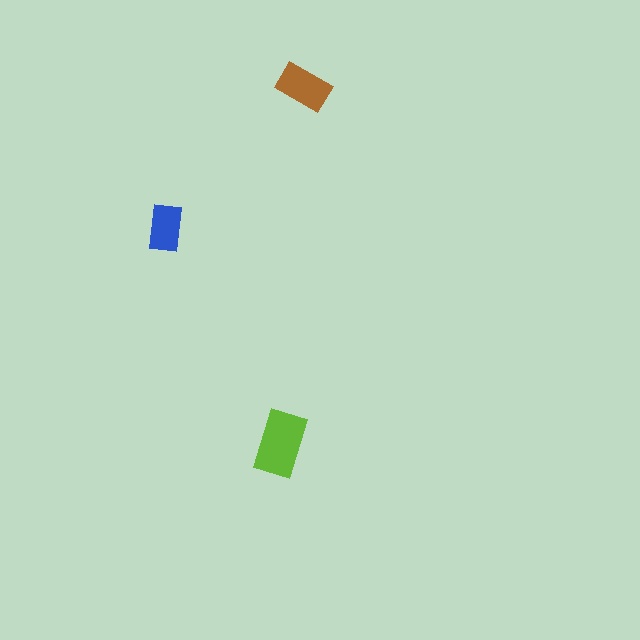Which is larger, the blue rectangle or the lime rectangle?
The lime one.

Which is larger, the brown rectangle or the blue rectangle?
The brown one.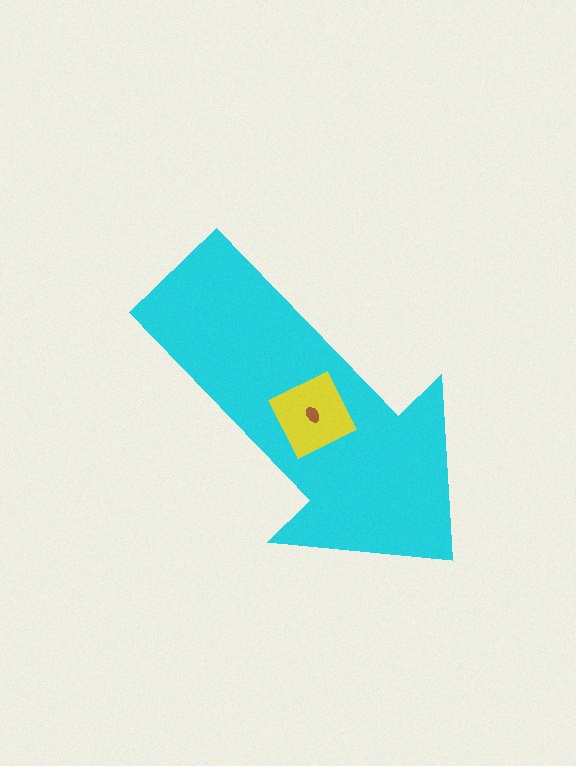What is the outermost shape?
The cyan arrow.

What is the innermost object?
The brown ellipse.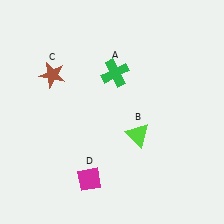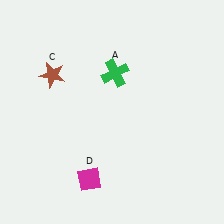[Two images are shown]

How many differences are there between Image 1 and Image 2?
There is 1 difference between the two images.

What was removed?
The lime triangle (B) was removed in Image 2.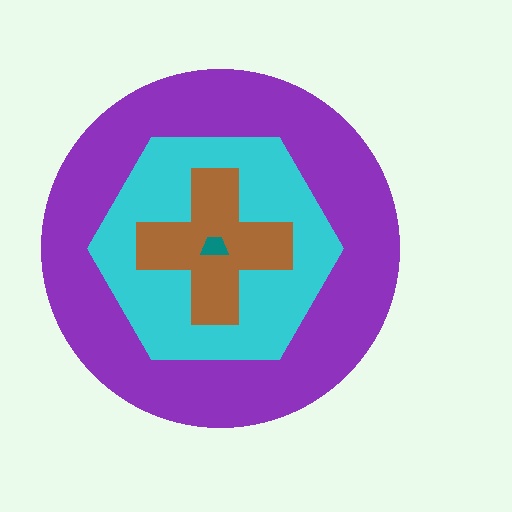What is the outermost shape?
The purple circle.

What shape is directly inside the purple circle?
The cyan hexagon.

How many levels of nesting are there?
4.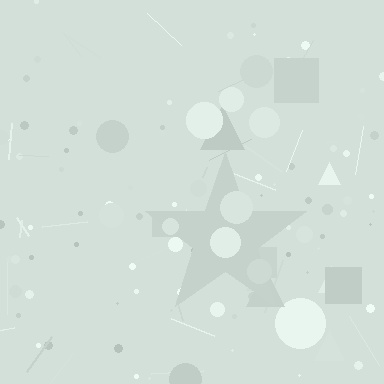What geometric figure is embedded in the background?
A star is embedded in the background.